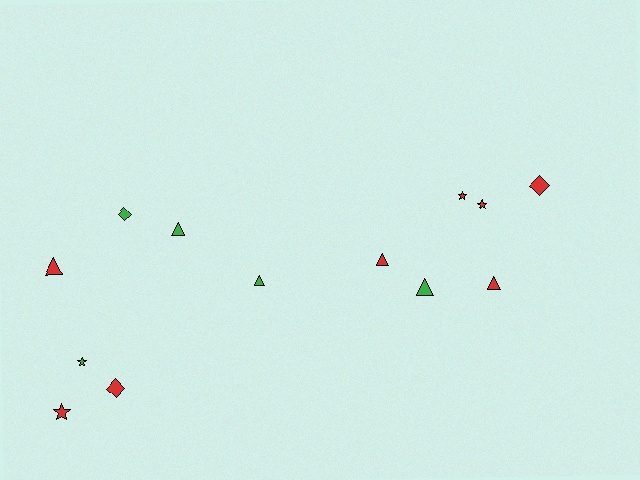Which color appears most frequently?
Red, with 8 objects.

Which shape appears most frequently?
Triangle, with 6 objects.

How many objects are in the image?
There are 13 objects.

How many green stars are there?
There is 1 green star.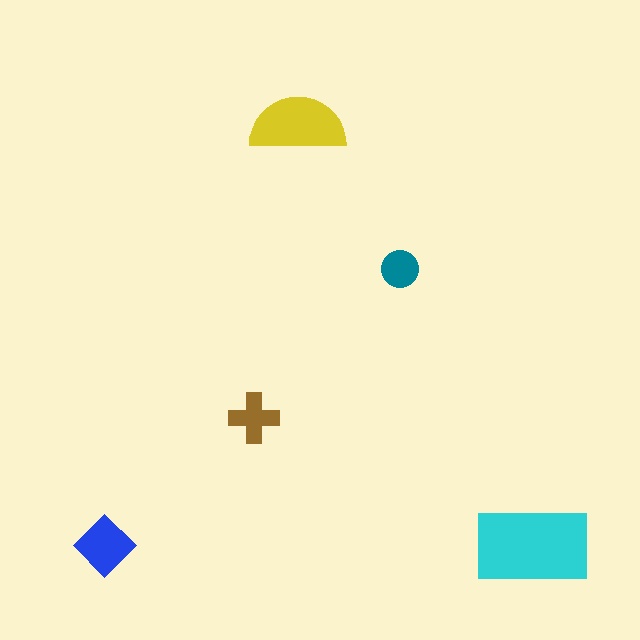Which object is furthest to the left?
The blue diamond is leftmost.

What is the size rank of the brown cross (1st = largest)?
4th.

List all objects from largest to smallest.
The cyan rectangle, the yellow semicircle, the blue diamond, the brown cross, the teal circle.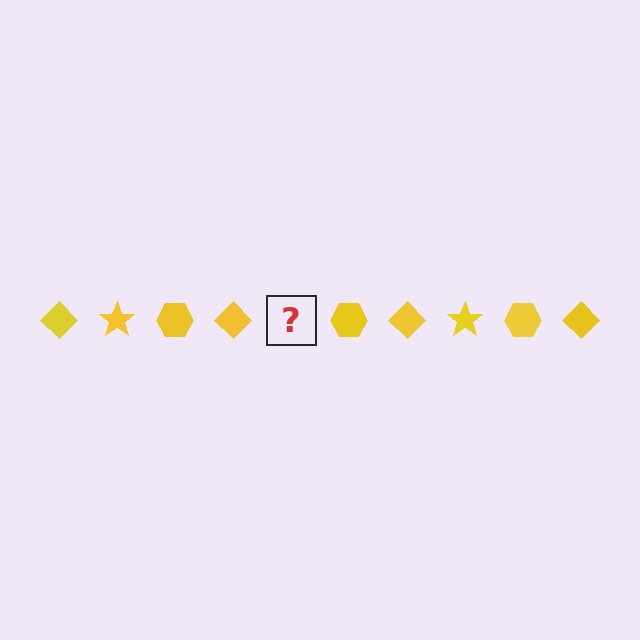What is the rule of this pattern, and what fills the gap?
The rule is that the pattern cycles through diamond, star, hexagon shapes in yellow. The gap should be filled with a yellow star.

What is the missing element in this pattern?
The missing element is a yellow star.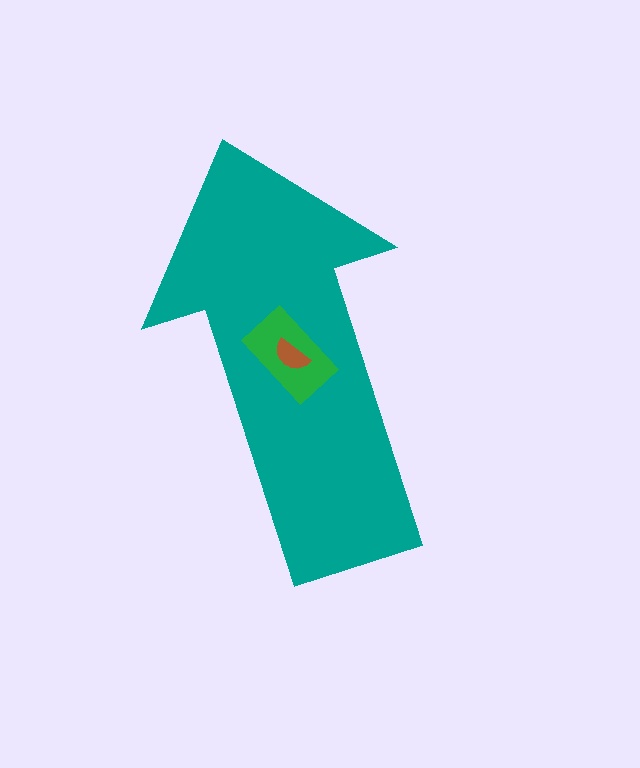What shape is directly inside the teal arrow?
The green rectangle.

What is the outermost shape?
The teal arrow.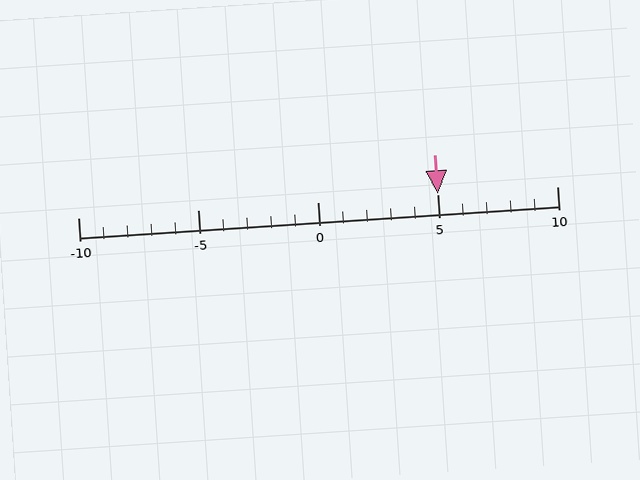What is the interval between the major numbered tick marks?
The major tick marks are spaced 5 units apart.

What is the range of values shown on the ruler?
The ruler shows values from -10 to 10.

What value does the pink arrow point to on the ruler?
The pink arrow points to approximately 5.